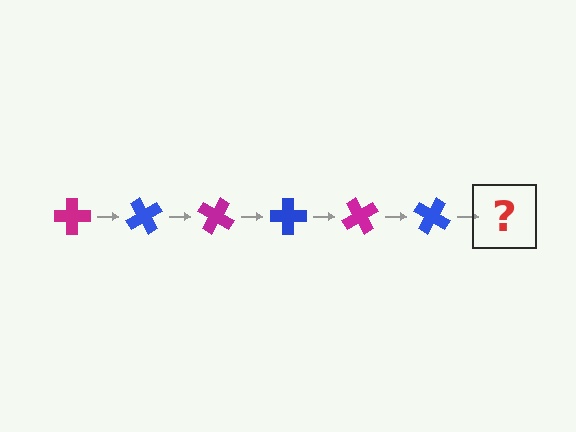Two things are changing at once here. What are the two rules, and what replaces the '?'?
The two rules are that it rotates 60 degrees each step and the color cycles through magenta and blue. The '?' should be a magenta cross, rotated 360 degrees from the start.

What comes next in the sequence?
The next element should be a magenta cross, rotated 360 degrees from the start.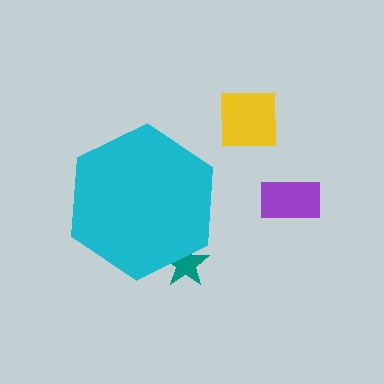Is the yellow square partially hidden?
No, the yellow square is fully visible.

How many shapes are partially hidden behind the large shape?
1 shape is partially hidden.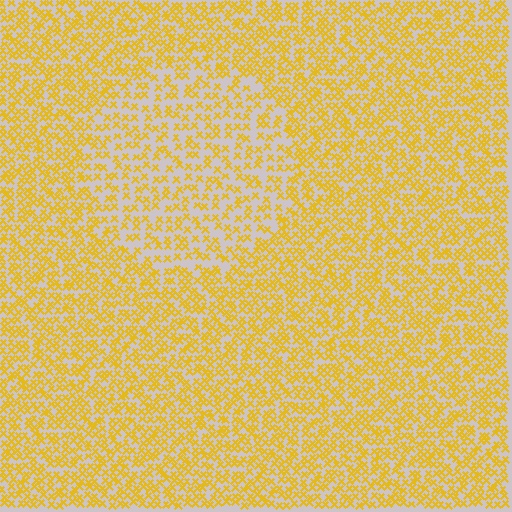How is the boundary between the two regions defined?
The boundary is defined by a change in element density (approximately 1.7x ratio). All elements are the same color, size, and shape.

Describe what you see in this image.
The image contains small yellow elements arranged at two different densities. A circle-shaped region is visible where the elements are less densely packed than the surrounding area.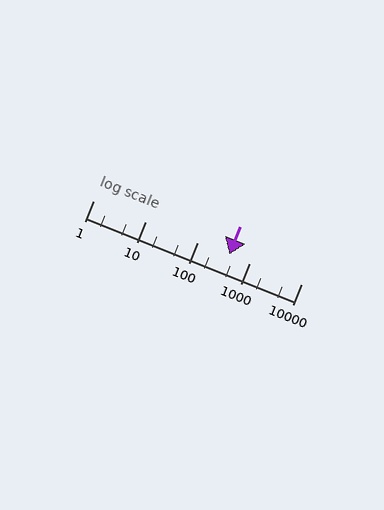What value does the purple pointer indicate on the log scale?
The pointer indicates approximately 410.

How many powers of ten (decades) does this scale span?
The scale spans 4 decades, from 1 to 10000.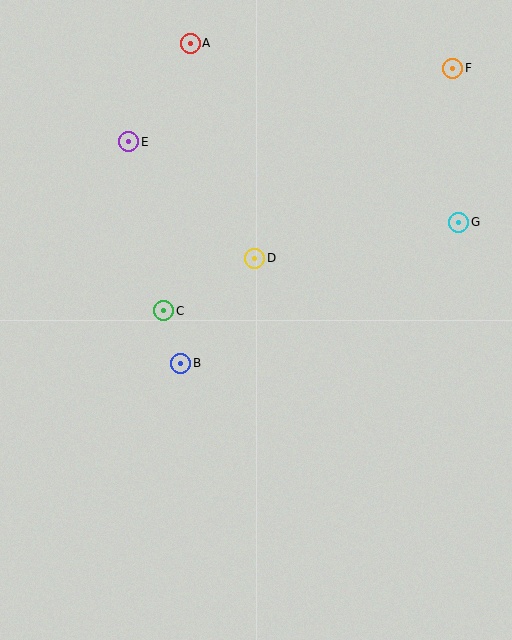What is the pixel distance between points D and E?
The distance between D and E is 172 pixels.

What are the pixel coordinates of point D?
Point D is at (254, 258).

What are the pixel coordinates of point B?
Point B is at (181, 363).